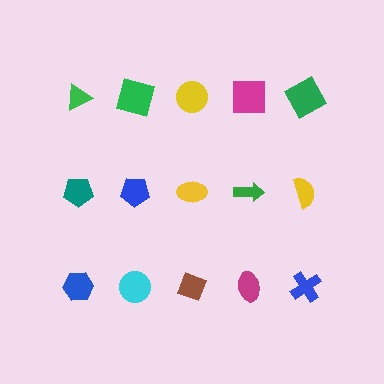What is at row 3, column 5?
A blue cross.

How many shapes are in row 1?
5 shapes.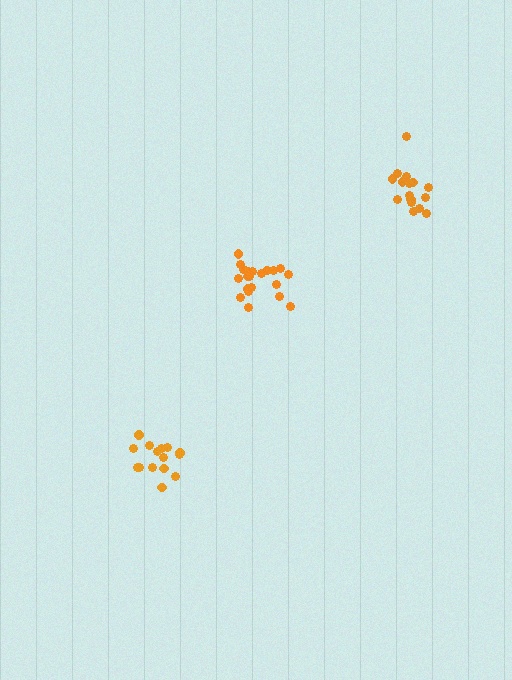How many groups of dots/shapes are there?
There are 3 groups.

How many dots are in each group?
Group 1: 15 dots, Group 2: 16 dots, Group 3: 21 dots (52 total).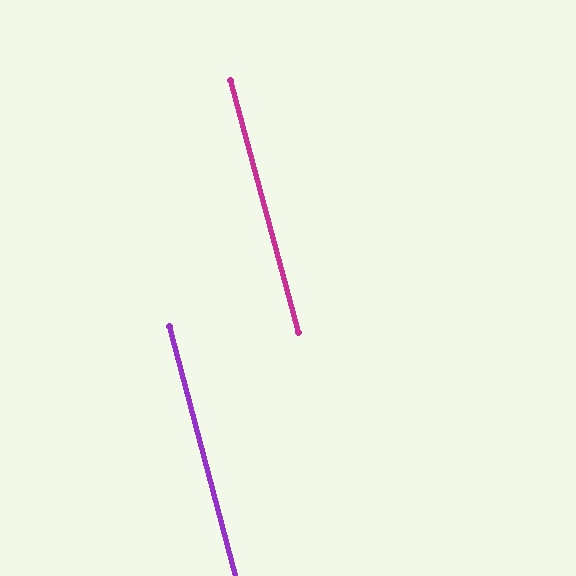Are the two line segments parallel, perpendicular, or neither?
Parallel — their directions differ by only 0.3°.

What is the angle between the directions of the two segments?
Approximately 0 degrees.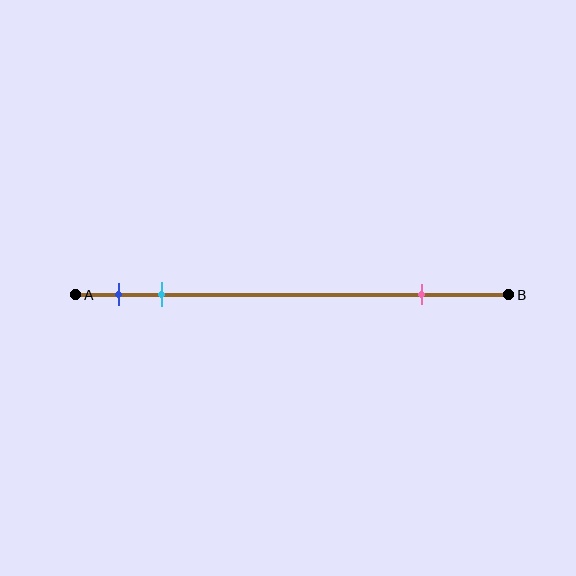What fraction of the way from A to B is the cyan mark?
The cyan mark is approximately 20% (0.2) of the way from A to B.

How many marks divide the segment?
There are 3 marks dividing the segment.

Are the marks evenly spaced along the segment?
No, the marks are not evenly spaced.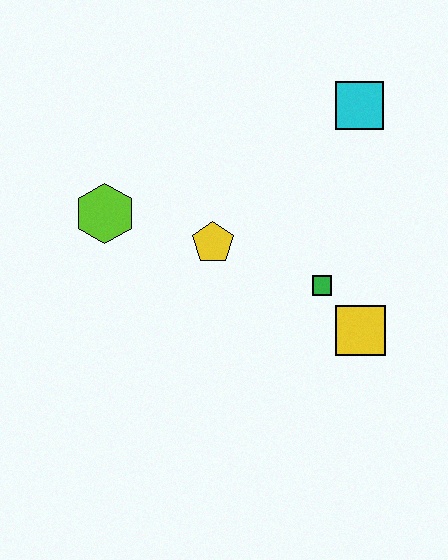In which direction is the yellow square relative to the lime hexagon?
The yellow square is to the right of the lime hexagon.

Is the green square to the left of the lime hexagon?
No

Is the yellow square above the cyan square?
No